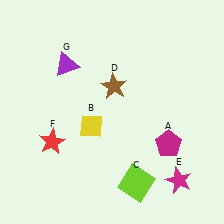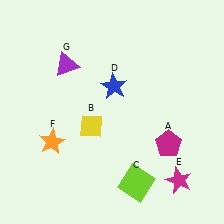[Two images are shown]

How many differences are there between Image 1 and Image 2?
There are 2 differences between the two images.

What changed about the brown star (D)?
In Image 1, D is brown. In Image 2, it changed to blue.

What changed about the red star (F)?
In Image 1, F is red. In Image 2, it changed to orange.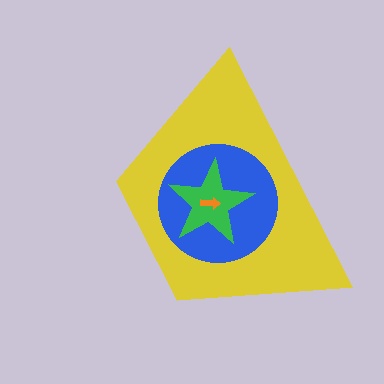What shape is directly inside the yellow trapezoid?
The blue circle.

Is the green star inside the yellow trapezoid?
Yes.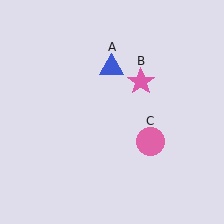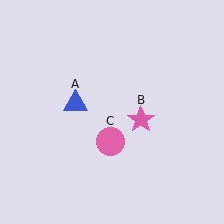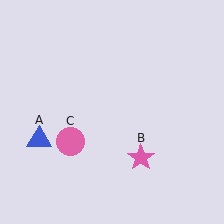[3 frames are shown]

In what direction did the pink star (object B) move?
The pink star (object B) moved down.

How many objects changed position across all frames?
3 objects changed position: blue triangle (object A), pink star (object B), pink circle (object C).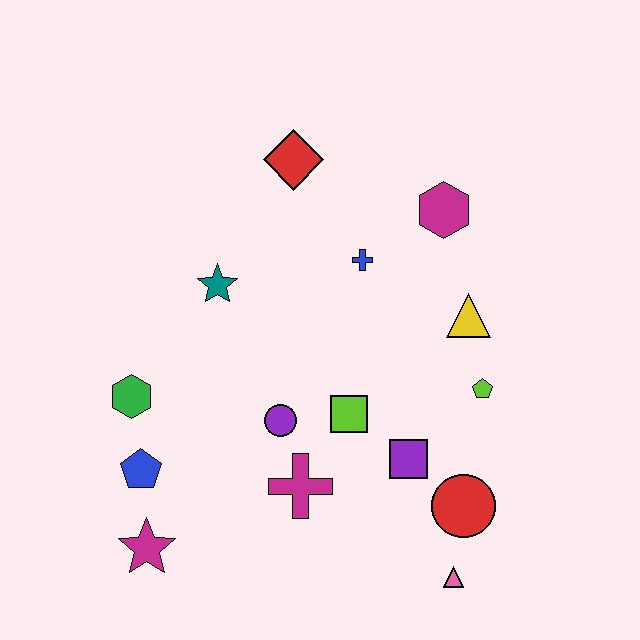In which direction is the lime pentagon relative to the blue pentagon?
The lime pentagon is to the right of the blue pentagon.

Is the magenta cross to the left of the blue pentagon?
No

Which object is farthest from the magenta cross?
The red diamond is farthest from the magenta cross.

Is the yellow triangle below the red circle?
No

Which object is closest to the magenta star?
The blue pentagon is closest to the magenta star.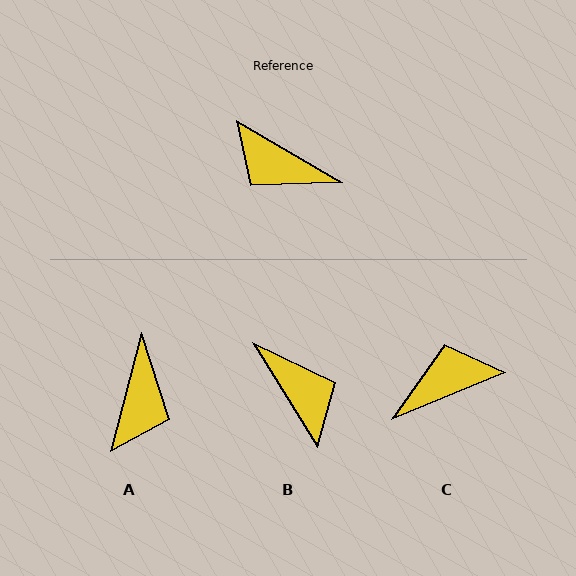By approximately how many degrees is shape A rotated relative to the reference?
Approximately 106 degrees counter-clockwise.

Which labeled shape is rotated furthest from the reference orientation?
B, about 152 degrees away.